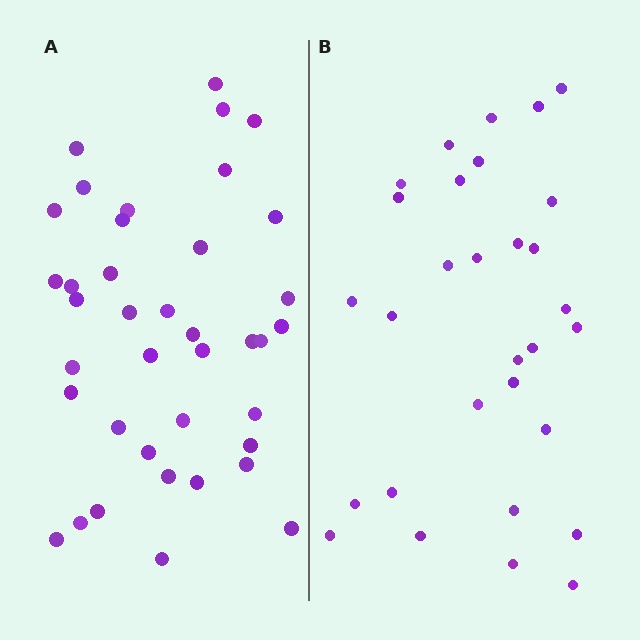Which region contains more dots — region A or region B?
Region A (the left region) has more dots.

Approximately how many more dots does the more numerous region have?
Region A has roughly 8 or so more dots than region B.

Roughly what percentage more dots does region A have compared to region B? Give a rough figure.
About 30% more.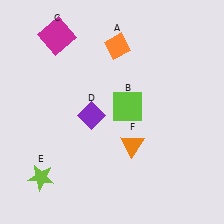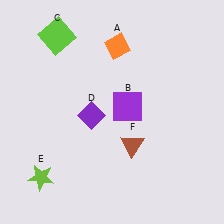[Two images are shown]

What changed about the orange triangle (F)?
In Image 1, F is orange. In Image 2, it changed to brown.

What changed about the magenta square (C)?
In Image 1, C is magenta. In Image 2, it changed to lime.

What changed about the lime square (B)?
In Image 1, B is lime. In Image 2, it changed to purple.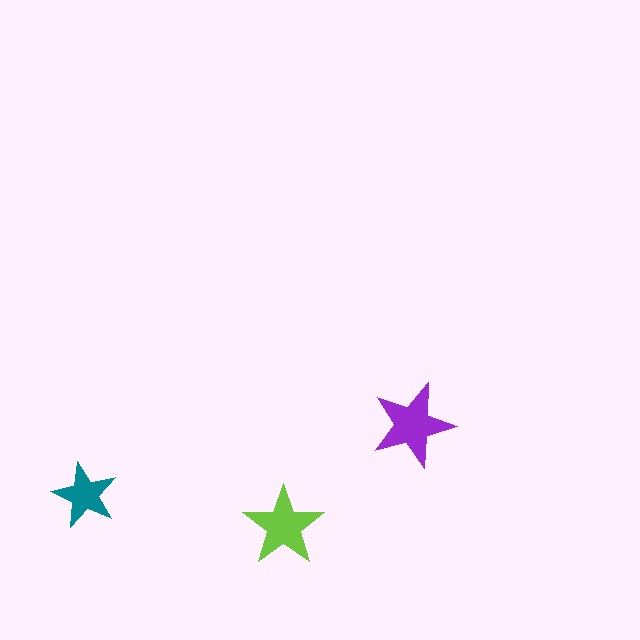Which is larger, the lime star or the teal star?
The lime one.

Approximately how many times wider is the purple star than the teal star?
About 1.5 times wider.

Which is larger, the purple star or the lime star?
The purple one.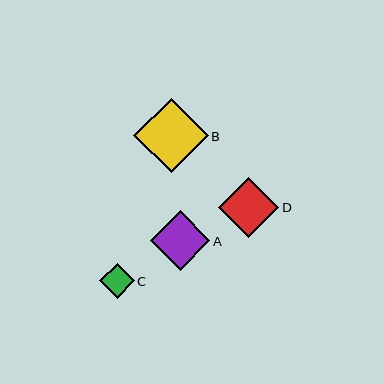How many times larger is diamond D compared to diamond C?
Diamond D is approximately 1.7 times the size of diamond C.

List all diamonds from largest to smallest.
From largest to smallest: B, D, A, C.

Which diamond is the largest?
Diamond B is the largest with a size of approximately 74 pixels.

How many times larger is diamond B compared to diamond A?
Diamond B is approximately 1.2 times the size of diamond A.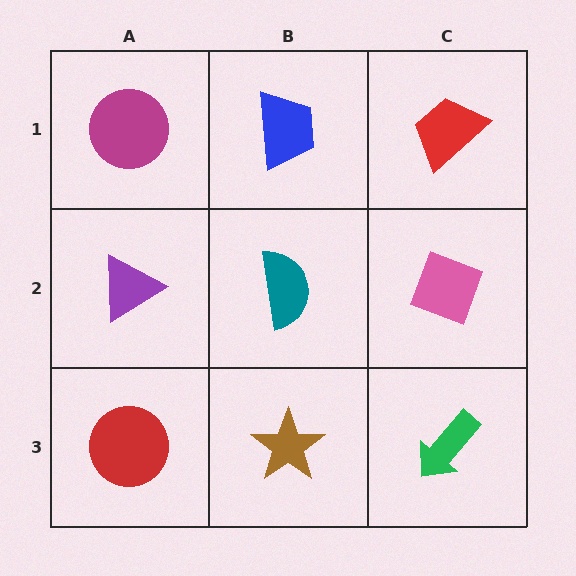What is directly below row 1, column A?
A purple triangle.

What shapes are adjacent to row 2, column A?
A magenta circle (row 1, column A), a red circle (row 3, column A), a teal semicircle (row 2, column B).